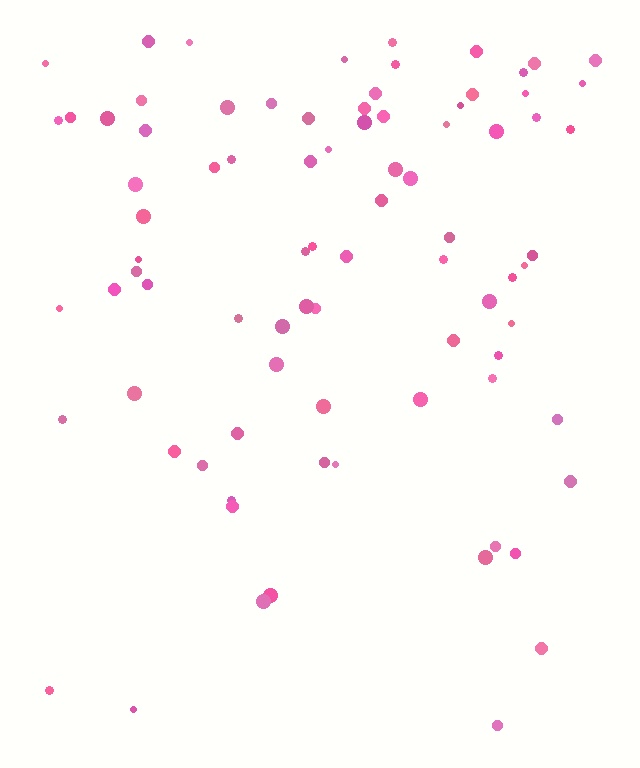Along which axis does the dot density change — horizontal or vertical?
Vertical.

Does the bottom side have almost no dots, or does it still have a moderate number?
Still a moderate number, just noticeably fewer than the top.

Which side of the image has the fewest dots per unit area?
The bottom.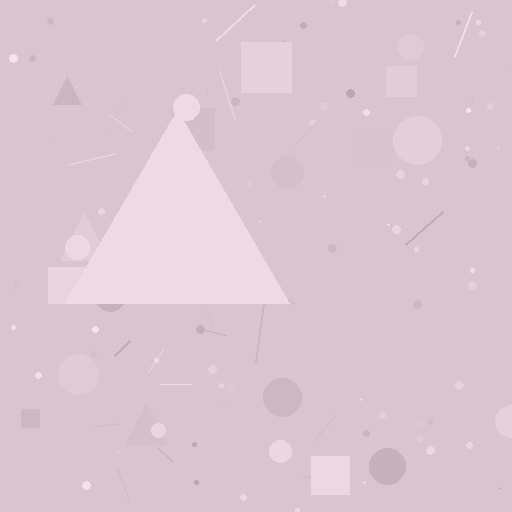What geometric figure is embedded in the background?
A triangle is embedded in the background.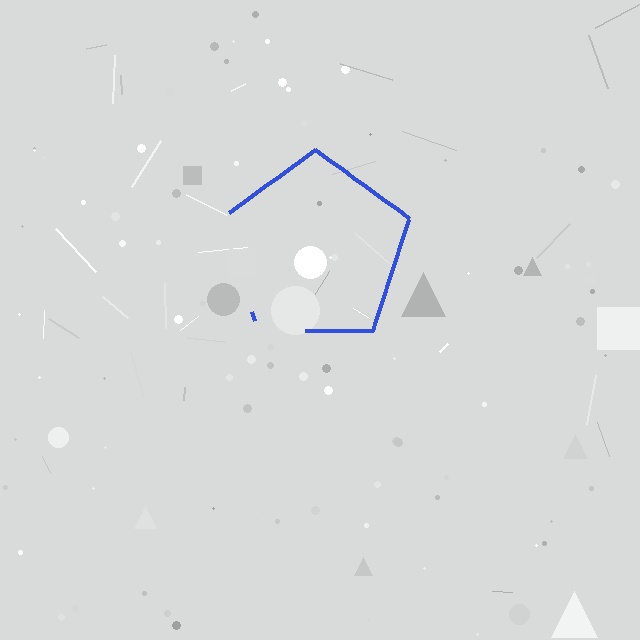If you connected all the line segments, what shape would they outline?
They would outline a pentagon.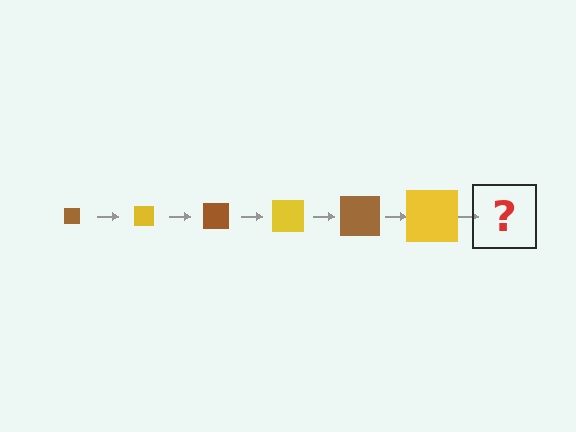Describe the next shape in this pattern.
It should be a brown square, larger than the previous one.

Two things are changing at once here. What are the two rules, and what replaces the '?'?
The two rules are that the square grows larger each step and the color cycles through brown and yellow. The '?' should be a brown square, larger than the previous one.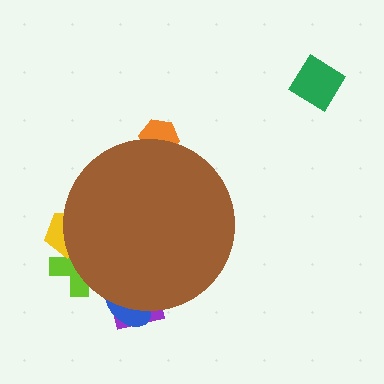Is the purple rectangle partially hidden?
Yes, the purple rectangle is partially hidden behind the brown circle.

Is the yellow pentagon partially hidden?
Yes, the yellow pentagon is partially hidden behind the brown circle.